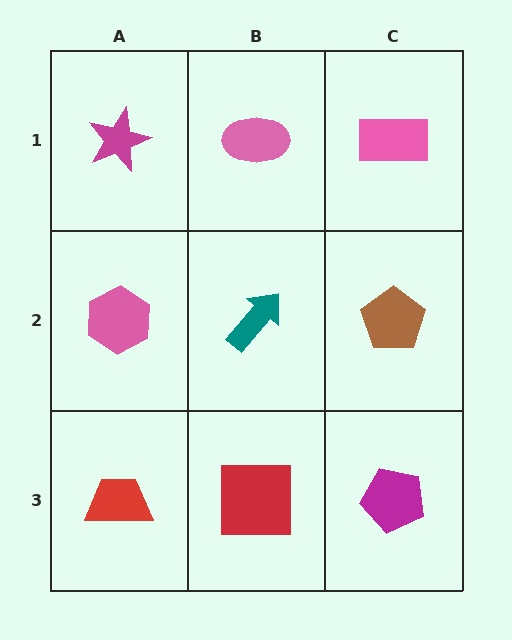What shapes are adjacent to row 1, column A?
A pink hexagon (row 2, column A), a pink ellipse (row 1, column B).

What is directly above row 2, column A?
A magenta star.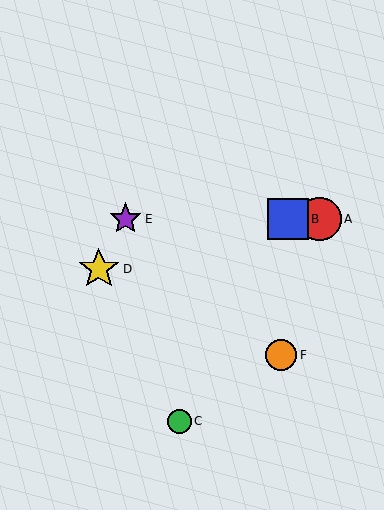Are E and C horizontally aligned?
No, E is at y≈219 and C is at y≈421.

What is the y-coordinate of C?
Object C is at y≈421.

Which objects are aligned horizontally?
Objects A, B, E are aligned horizontally.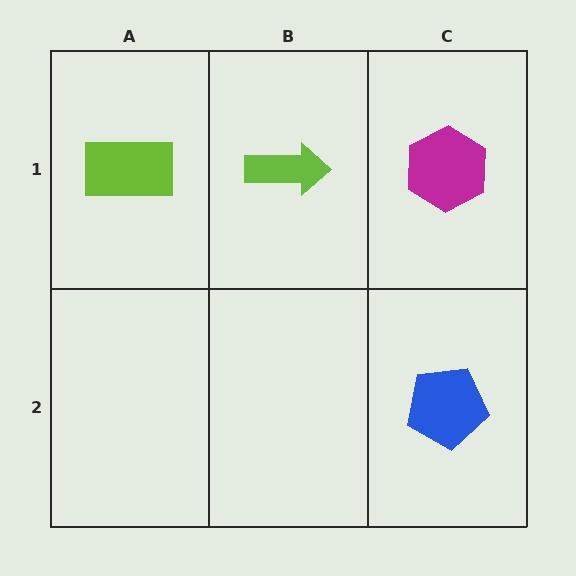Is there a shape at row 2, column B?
No, that cell is empty.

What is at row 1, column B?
A lime arrow.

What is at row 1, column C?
A magenta hexagon.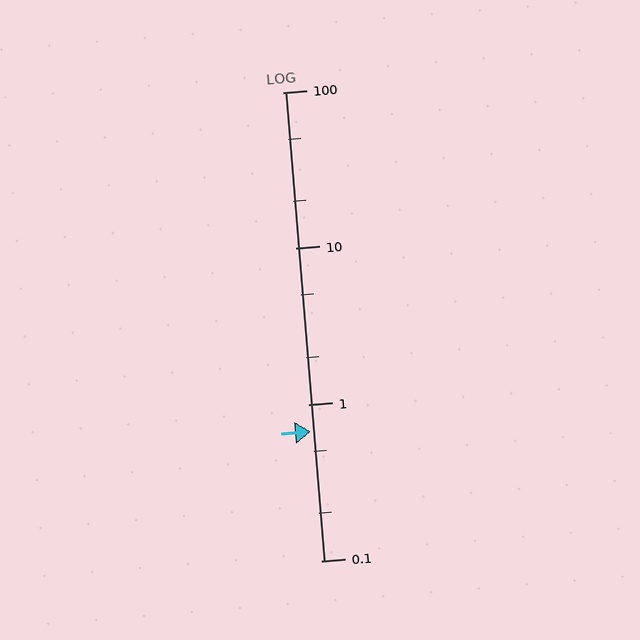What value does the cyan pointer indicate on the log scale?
The pointer indicates approximately 0.67.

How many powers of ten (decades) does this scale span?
The scale spans 3 decades, from 0.1 to 100.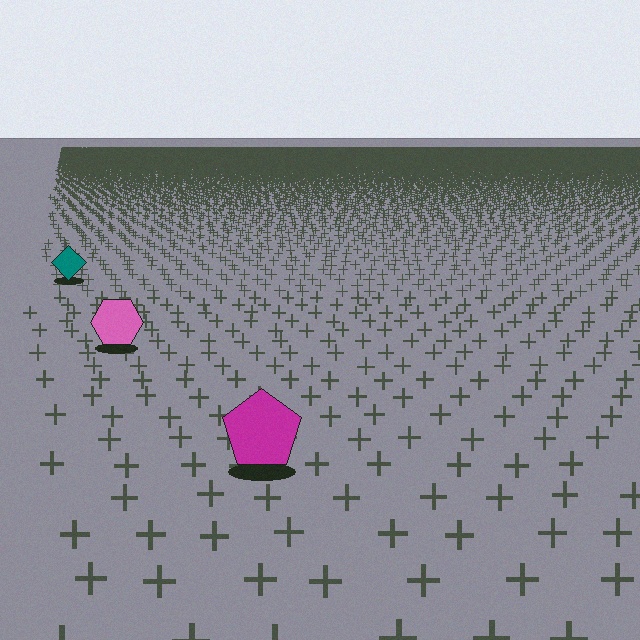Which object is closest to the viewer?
The magenta pentagon is closest. The texture marks near it are larger and more spread out.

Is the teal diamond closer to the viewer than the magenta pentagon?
No. The magenta pentagon is closer — you can tell from the texture gradient: the ground texture is coarser near it.